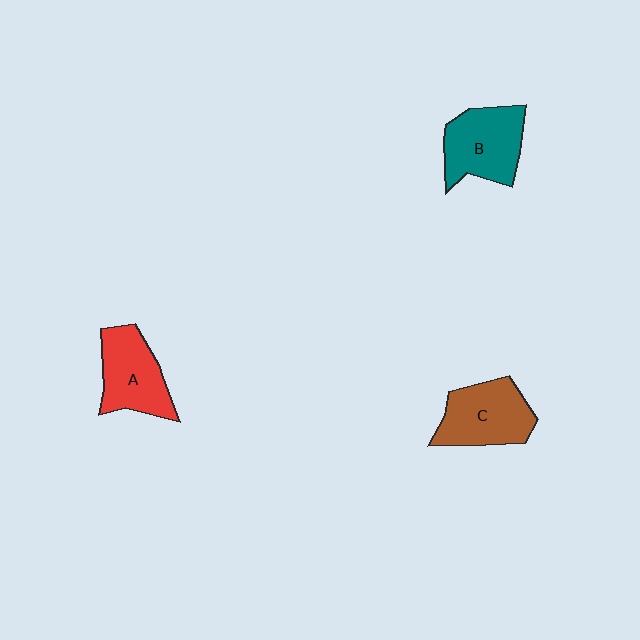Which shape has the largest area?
Shape B (teal).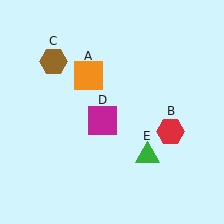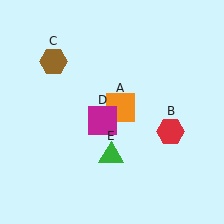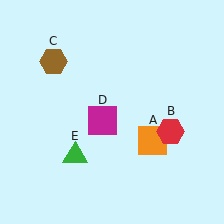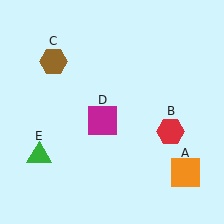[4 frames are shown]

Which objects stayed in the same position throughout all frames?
Red hexagon (object B) and brown hexagon (object C) and magenta square (object D) remained stationary.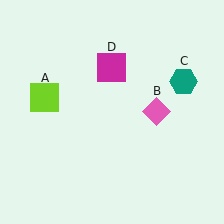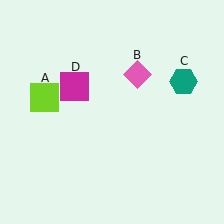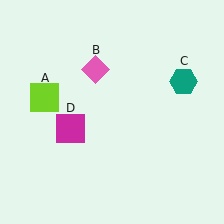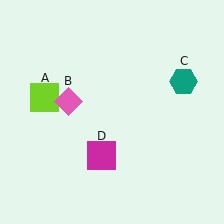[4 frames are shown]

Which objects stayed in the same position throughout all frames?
Lime square (object A) and teal hexagon (object C) remained stationary.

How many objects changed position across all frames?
2 objects changed position: pink diamond (object B), magenta square (object D).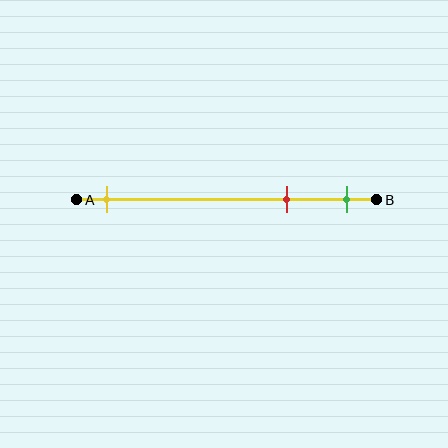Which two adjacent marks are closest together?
The red and green marks are the closest adjacent pair.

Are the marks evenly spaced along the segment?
No, the marks are not evenly spaced.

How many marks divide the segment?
There are 3 marks dividing the segment.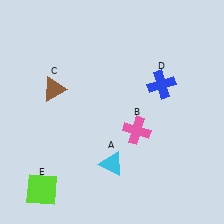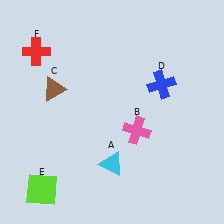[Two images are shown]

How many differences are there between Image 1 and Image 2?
There is 1 difference between the two images.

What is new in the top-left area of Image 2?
A red cross (F) was added in the top-left area of Image 2.